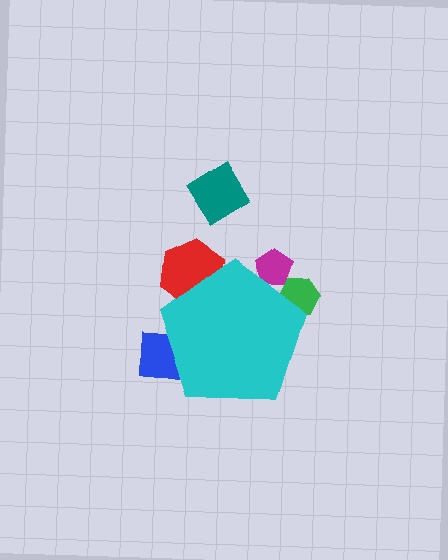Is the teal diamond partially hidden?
No, the teal diamond is fully visible.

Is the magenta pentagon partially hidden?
Yes, the magenta pentagon is partially hidden behind the cyan pentagon.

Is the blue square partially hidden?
Yes, the blue square is partially hidden behind the cyan pentagon.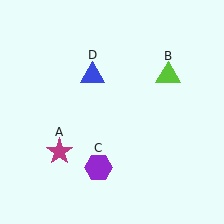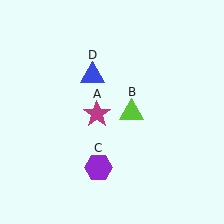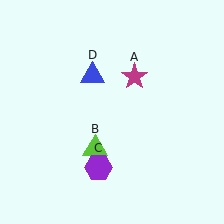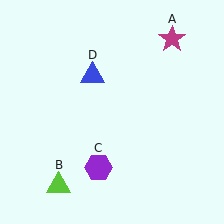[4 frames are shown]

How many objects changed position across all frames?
2 objects changed position: magenta star (object A), lime triangle (object B).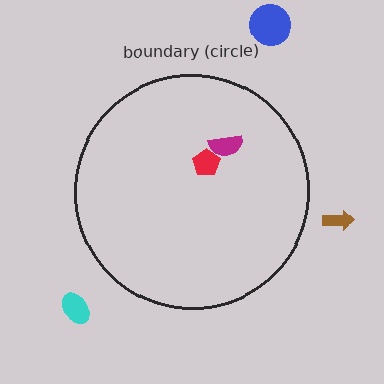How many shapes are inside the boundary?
2 inside, 3 outside.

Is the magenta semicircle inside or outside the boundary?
Inside.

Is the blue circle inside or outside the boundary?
Outside.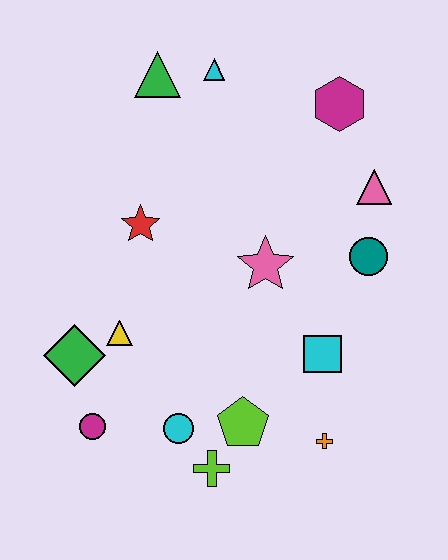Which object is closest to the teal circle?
The pink triangle is closest to the teal circle.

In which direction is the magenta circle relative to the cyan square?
The magenta circle is to the left of the cyan square.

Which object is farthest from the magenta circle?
The magenta hexagon is farthest from the magenta circle.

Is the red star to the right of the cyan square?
No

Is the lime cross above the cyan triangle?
No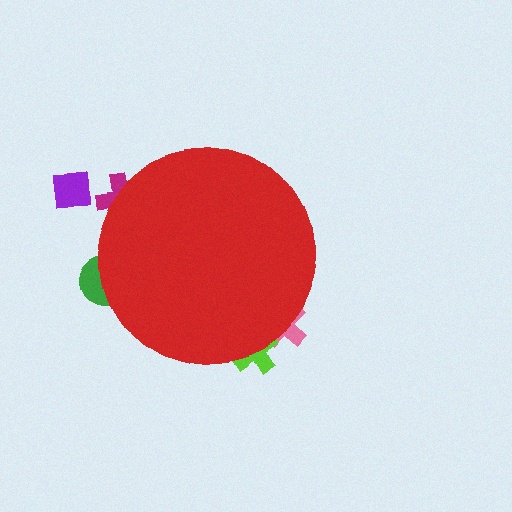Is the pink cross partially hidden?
Yes, the pink cross is partially hidden behind the red circle.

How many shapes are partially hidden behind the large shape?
4 shapes are partially hidden.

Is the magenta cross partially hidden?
Yes, the magenta cross is partially hidden behind the red circle.